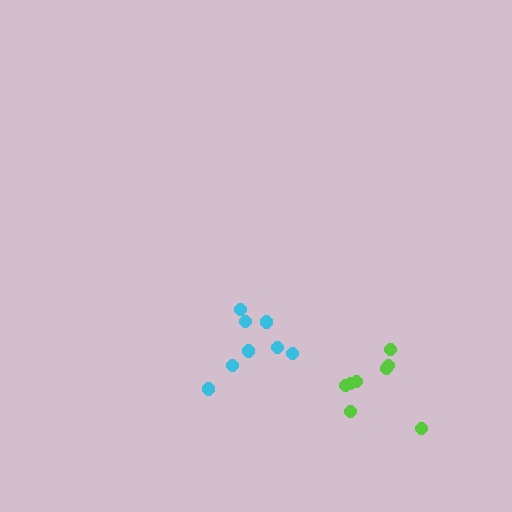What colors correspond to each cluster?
The clusters are colored: lime, cyan.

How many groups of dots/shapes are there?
There are 2 groups.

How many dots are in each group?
Group 1: 8 dots, Group 2: 8 dots (16 total).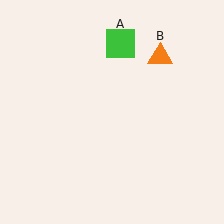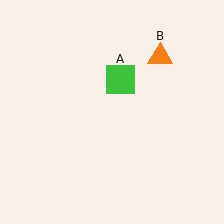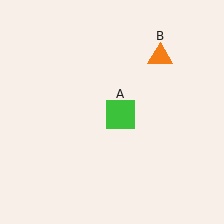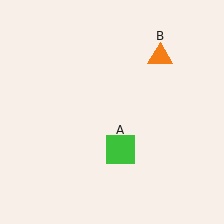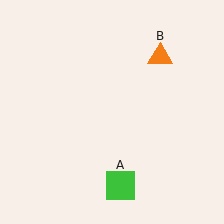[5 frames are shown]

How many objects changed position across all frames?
1 object changed position: green square (object A).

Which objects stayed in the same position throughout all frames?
Orange triangle (object B) remained stationary.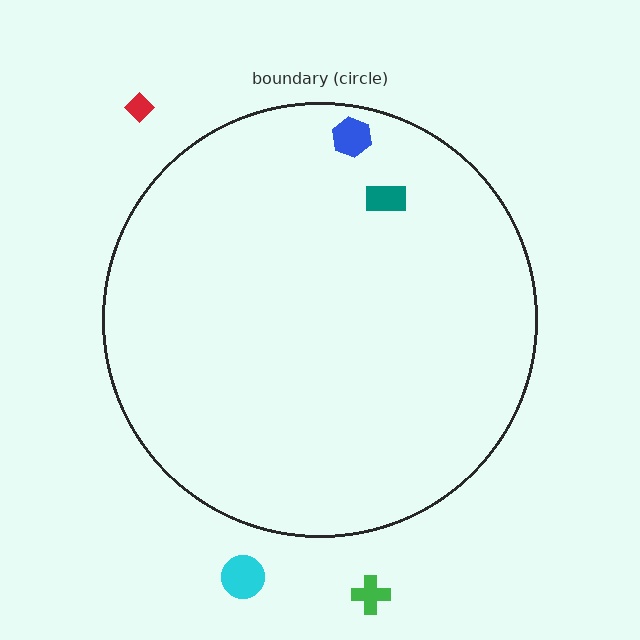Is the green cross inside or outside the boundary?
Outside.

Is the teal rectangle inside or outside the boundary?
Inside.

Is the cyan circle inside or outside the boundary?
Outside.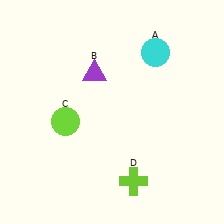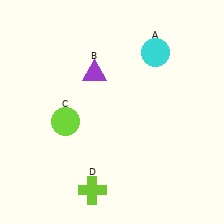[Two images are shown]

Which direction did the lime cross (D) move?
The lime cross (D) moved left.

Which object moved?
The lime cross (D) moved left.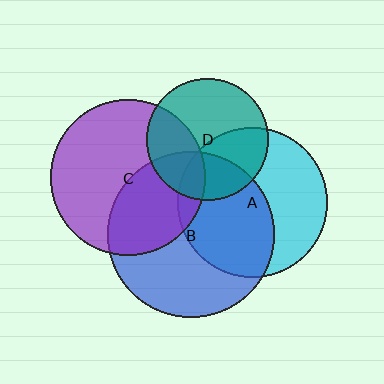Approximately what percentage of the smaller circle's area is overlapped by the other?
Approximately 30%.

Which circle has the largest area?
Circle B (blue).